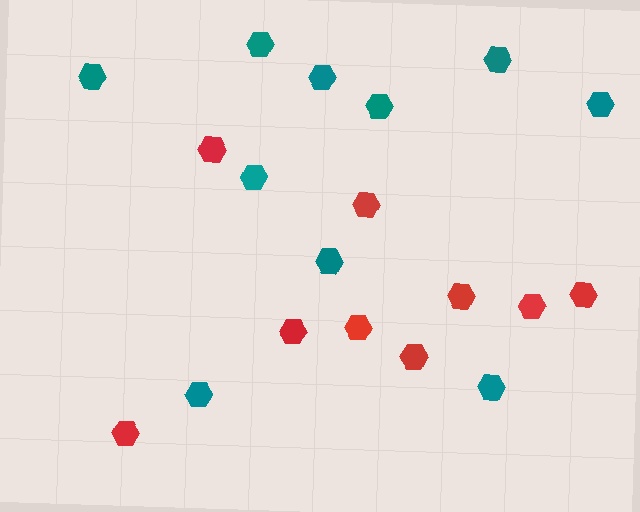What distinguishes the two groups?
There are 2 groups: one group of teal hexagons (10) and one group of red hexagons (9).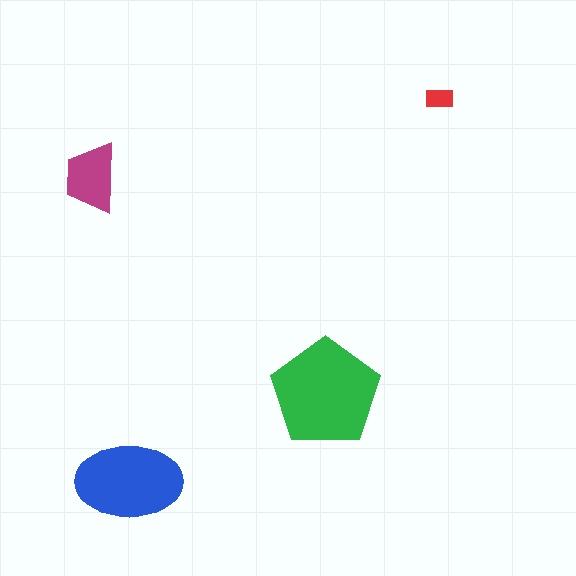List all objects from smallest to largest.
The red rectangle, the magenta trapezoid, the blue ellipse, the green pentagon.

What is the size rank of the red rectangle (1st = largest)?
4th.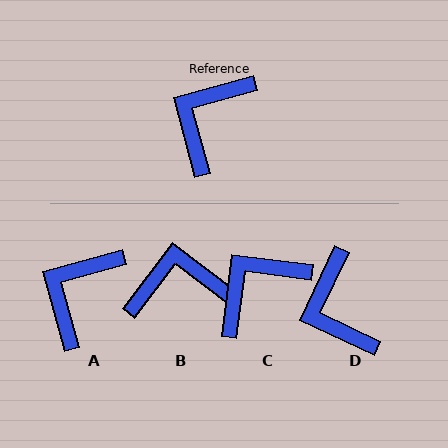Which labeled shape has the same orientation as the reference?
A.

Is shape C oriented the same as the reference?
No, it is off by about 22 degrees.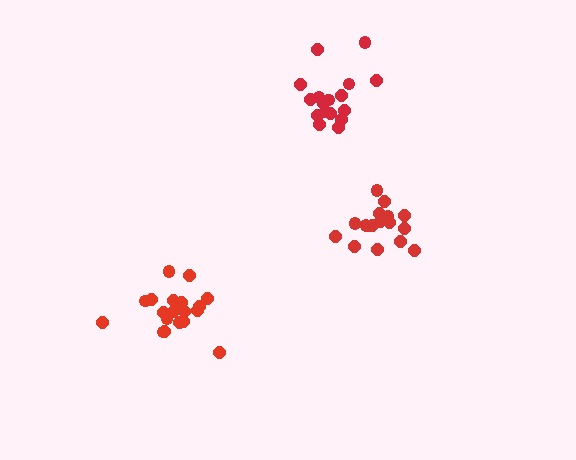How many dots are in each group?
Group 1: 17 dots, Group 2: 19 dots, Group 3: 17 dots (53 total).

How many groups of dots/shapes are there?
There are 3 groups.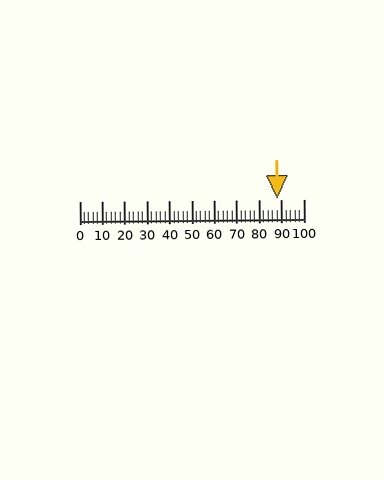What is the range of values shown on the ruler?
The ruler shows values from 0 to 100.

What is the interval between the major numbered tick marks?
The major tick marks are spaced 10 units apart.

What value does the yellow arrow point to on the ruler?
The yellow arrow points to approximately 88.